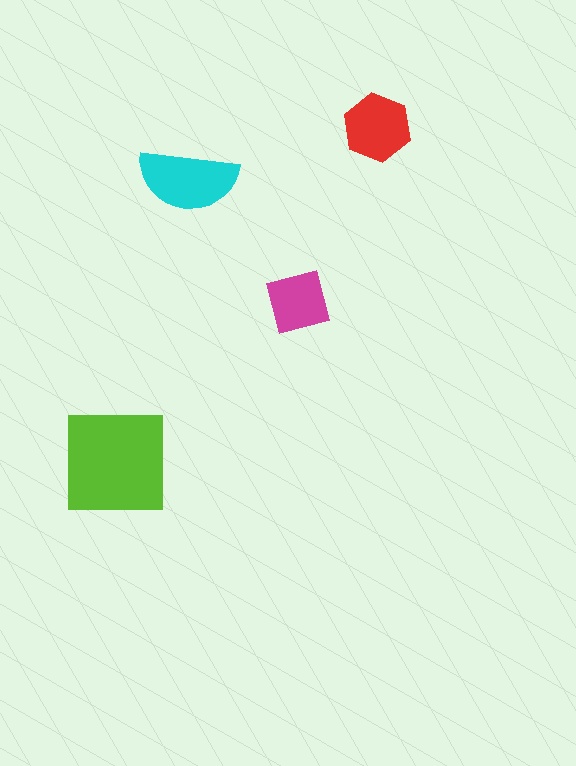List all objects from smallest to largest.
The magenta square, the red hexagon, the cyan semicircle, the lime square.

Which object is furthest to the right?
The red hexagon is rightmost.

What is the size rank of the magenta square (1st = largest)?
4th.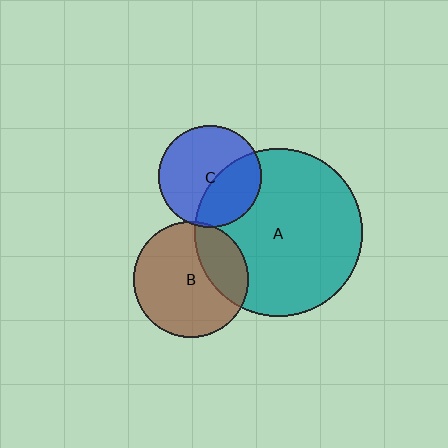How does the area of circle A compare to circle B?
Approximately 2.1 times.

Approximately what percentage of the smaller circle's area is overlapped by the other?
Approximately 5%.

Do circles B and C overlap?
Yes.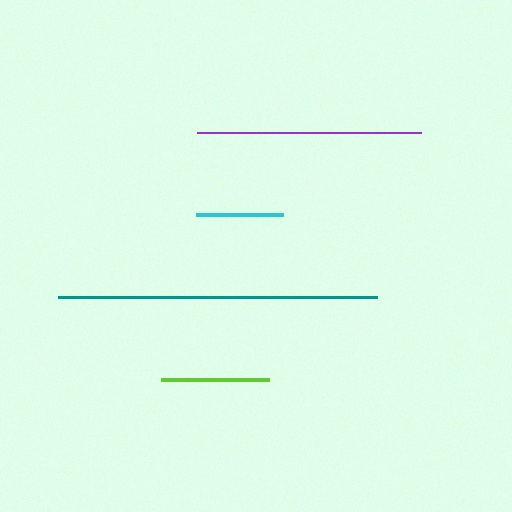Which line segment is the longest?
The teal line is the longest at approximately 318 pixels.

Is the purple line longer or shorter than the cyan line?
The purple line is longer than the cyan line.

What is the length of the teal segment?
The teal segment is approximately 318 pixels long.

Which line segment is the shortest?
The cyan line is the shortest at approximately 88 pixels.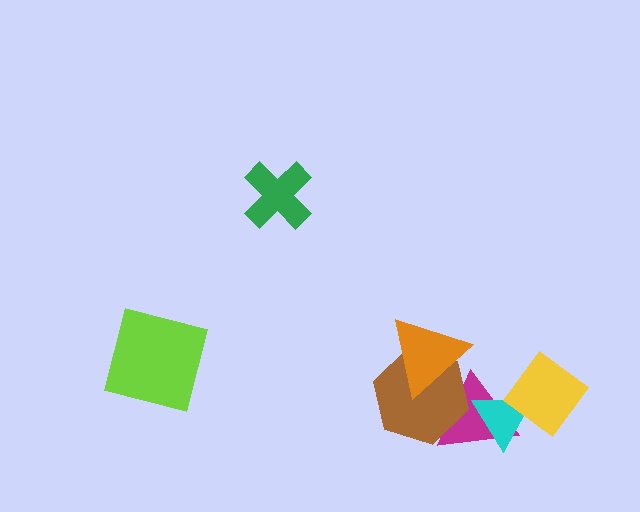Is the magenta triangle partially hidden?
Yes, it is partially covered by another shape.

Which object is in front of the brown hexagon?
The orange triangle is in front of the brown hexagon.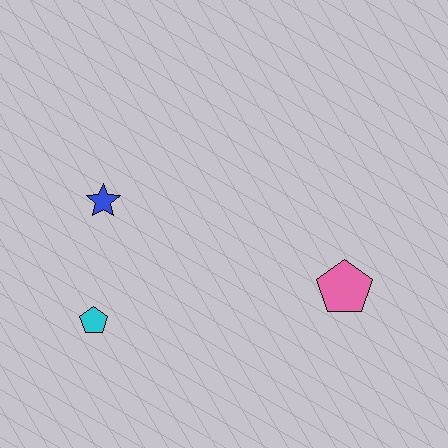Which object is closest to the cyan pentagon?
The blue star is closest to the cyan pentagon.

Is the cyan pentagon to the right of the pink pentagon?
No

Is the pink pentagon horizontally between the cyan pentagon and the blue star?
No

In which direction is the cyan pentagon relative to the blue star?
The cyan pentagon is below the blue star.